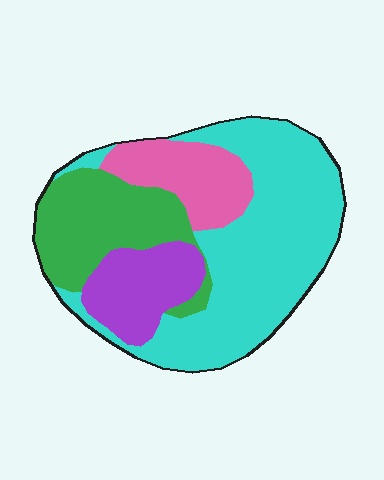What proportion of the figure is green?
Green takes up about one fifth (1/5) of the figure.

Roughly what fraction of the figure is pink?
Pink covers about 15% of the figure.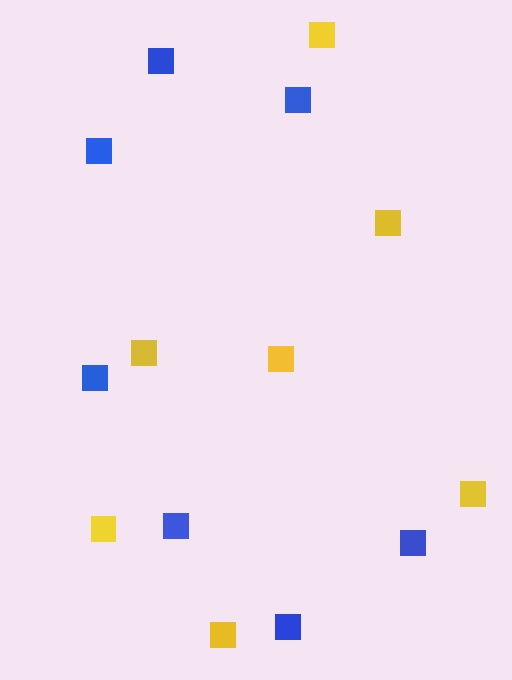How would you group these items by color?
There are 2 groups: one group of blue squares (7) and one group of yellow squares (7).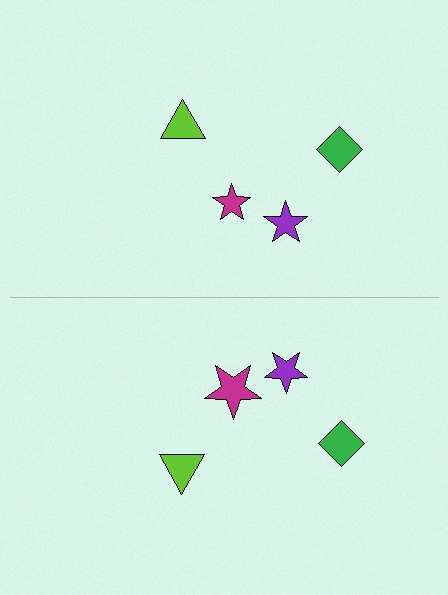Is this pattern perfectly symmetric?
No, the pattern is not perfectly symmetric. The magenta star on the bottom side has a different size than its mirror counterpart.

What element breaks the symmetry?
The magenta star on the bottom side has a different size than its mirror counterpart.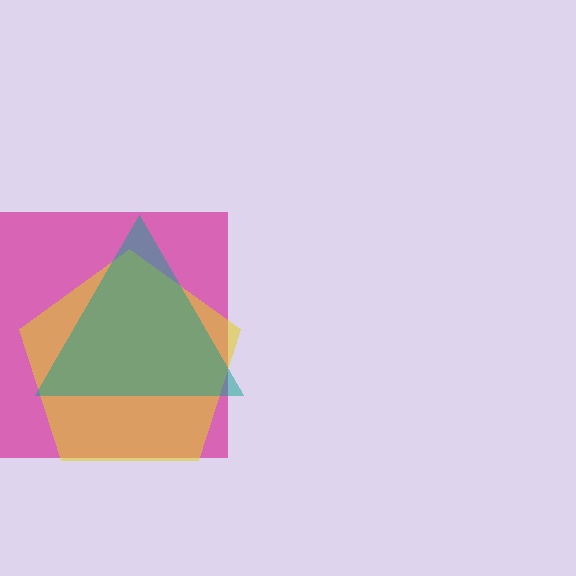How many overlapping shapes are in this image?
There are 3 overlapping shapes in the image.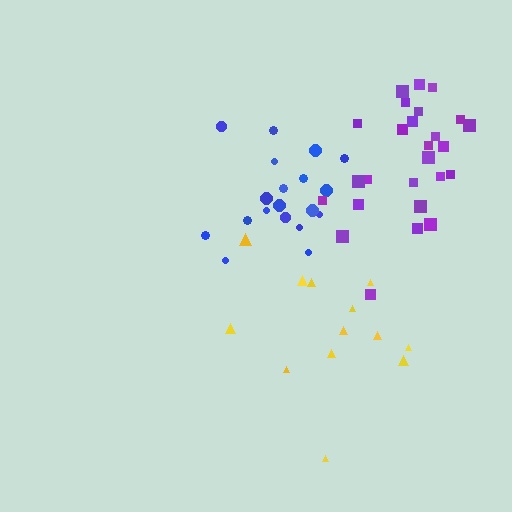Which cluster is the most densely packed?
Blue.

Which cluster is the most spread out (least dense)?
Yellow.